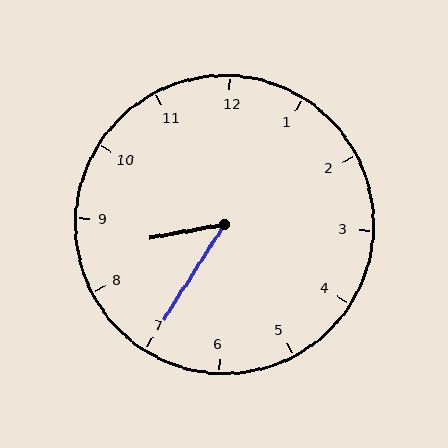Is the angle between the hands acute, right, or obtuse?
It is acute.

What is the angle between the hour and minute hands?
Approximately 48 degrees.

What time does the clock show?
8:35.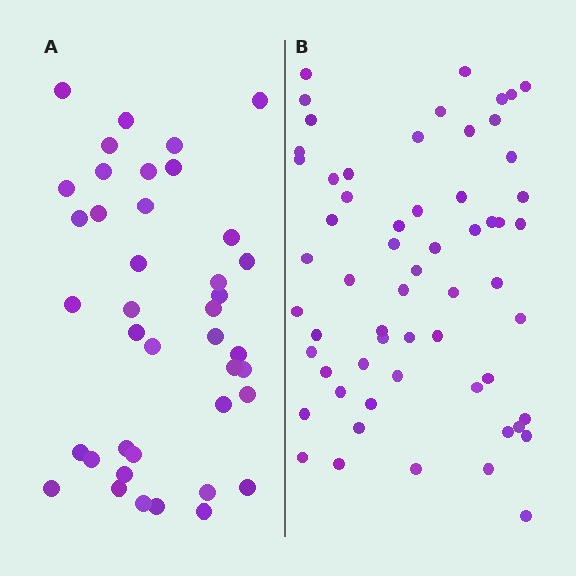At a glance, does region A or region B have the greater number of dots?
Region B (the right region) has more dots.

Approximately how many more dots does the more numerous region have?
Region B has approximately 20 more dots than region A.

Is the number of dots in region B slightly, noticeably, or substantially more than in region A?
Region B has substantially more. The ratio is roughly 1.5 to 1.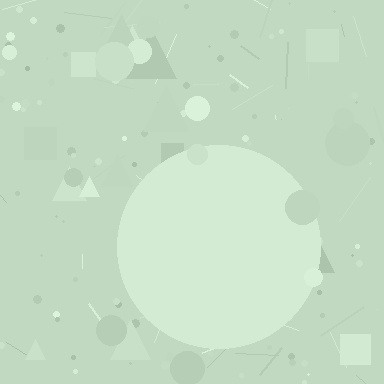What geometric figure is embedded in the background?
A circle is embedded in the background.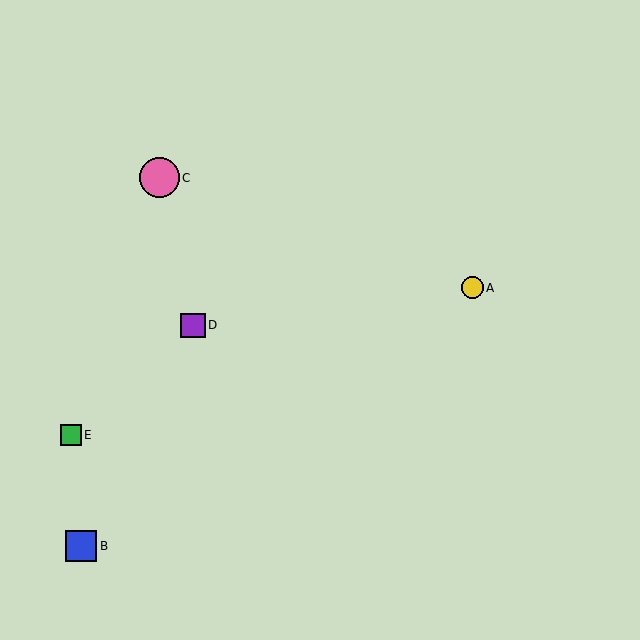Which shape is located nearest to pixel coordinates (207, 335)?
The purple square (labeled D) at (193, 325) is nearest to that location.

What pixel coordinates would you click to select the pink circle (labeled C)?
Click at (159, 178) to select the pink circle C.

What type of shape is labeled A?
Shape A is a yellow circle.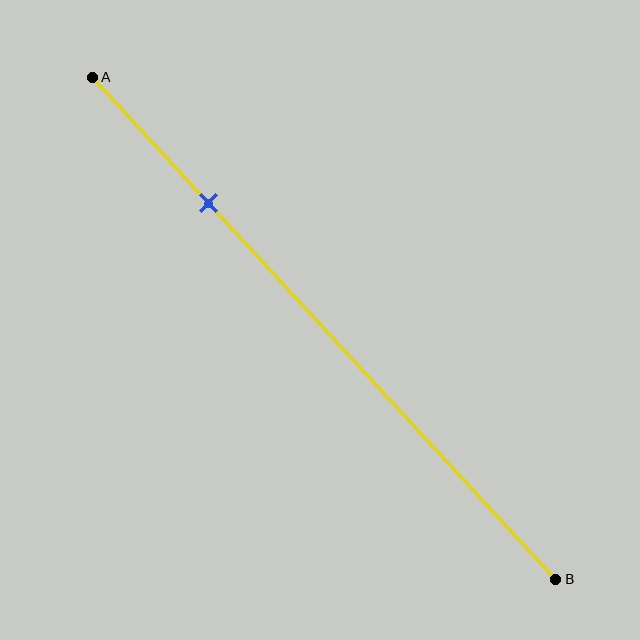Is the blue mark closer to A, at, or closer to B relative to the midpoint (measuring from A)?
The blue mark is closer to point A than the midpoint of segment AB.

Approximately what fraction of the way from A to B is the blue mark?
The blue mark is approximately 25% of the way from A to B.